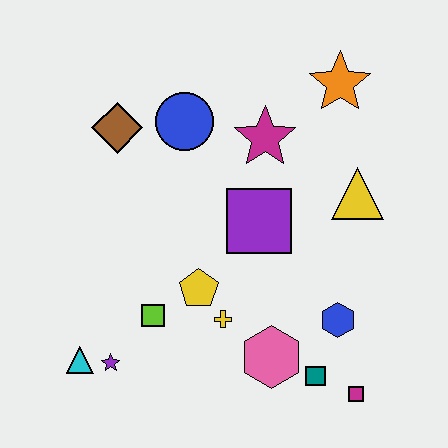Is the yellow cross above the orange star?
No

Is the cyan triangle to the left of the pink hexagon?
Yes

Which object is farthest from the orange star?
The cyan triangle is farthest from the orange star.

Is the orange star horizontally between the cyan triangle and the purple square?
No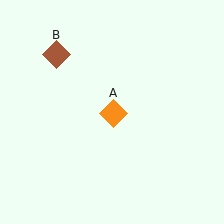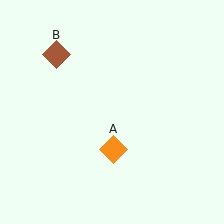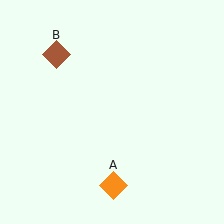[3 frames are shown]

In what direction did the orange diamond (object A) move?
The orange diamond (object A) moved down.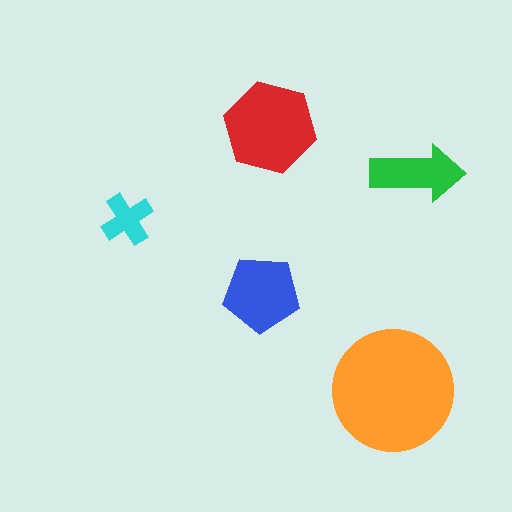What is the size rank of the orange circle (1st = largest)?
1st.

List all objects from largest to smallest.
The orange circle, the red hexagon, the blue pentagon, the green arrow, the cyan cross.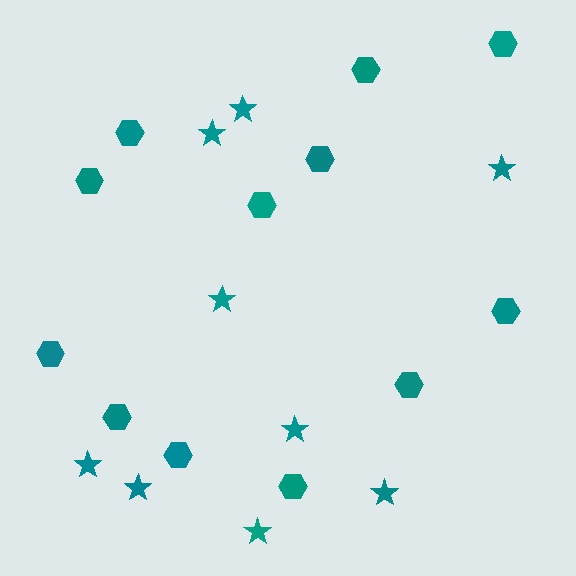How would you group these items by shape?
There are 2 groups: one group of stars (9) and one group of hexagons (12).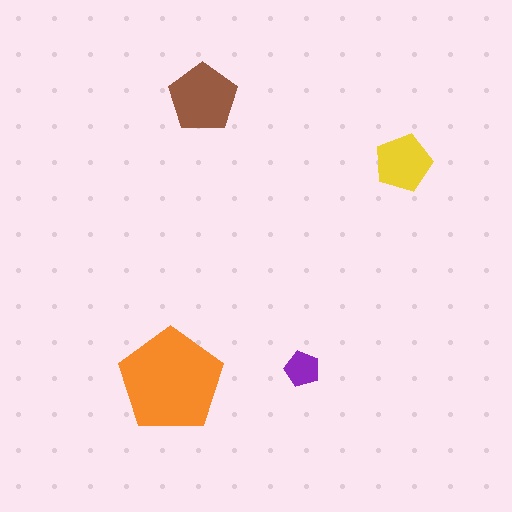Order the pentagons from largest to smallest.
the orange one, the brown one, the yellow one, the purple one.